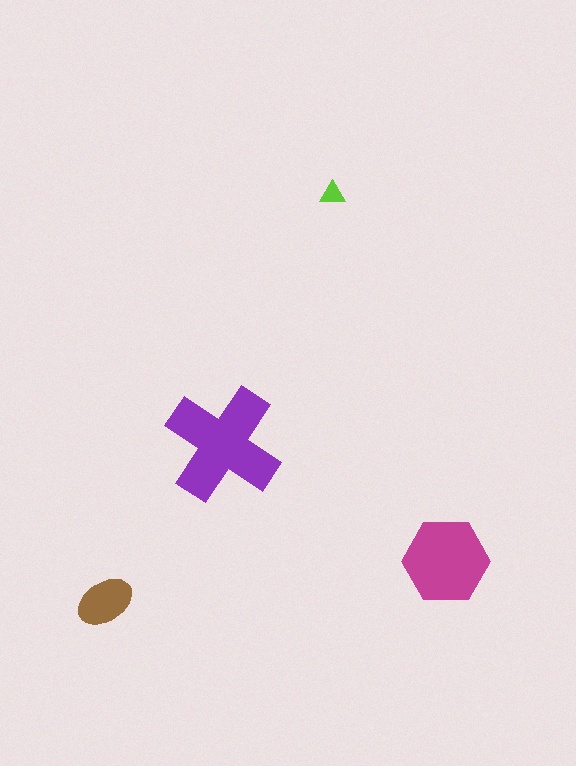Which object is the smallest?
The lime triangle.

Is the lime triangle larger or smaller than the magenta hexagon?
Smaller.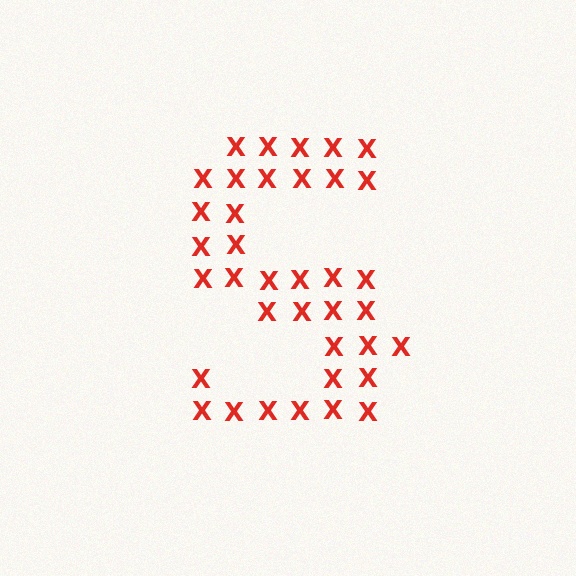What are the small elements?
The small elements are letter X's.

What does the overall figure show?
The overall figure shows the letter S.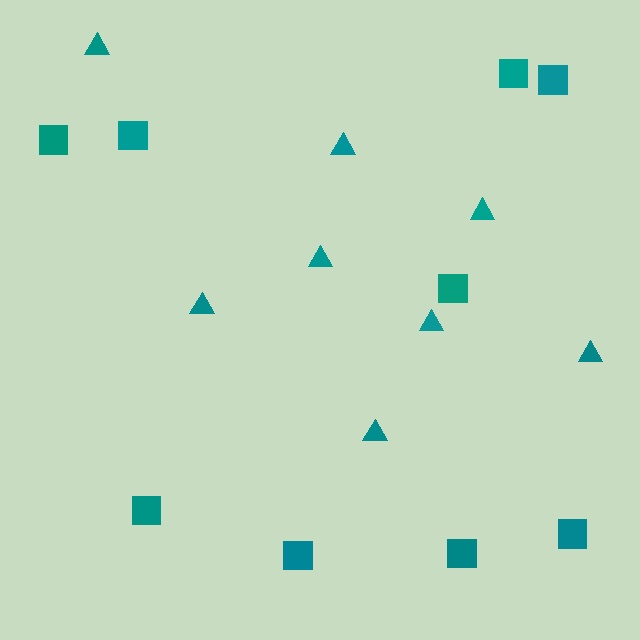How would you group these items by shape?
There are 2 groups: one group of triangles (8) and one group of squares (9).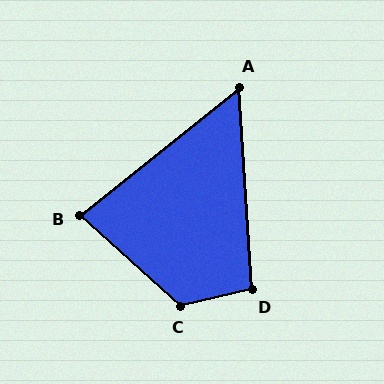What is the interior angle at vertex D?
Approximately 99 degrees (obtuse).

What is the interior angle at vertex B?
Approximately 81 degrees (acute).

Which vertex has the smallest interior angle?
A, at approximately 55 degrees.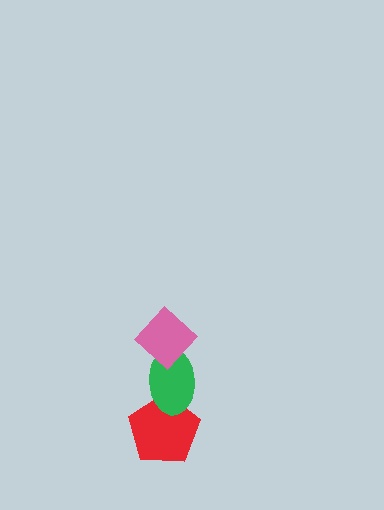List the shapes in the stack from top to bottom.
From top to bottom: the pink diamond, the green ellipse, the red pentagon.